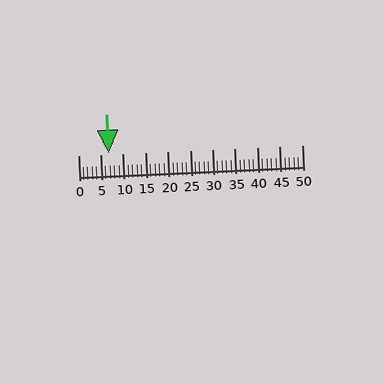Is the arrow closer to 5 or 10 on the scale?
The arrow is closer to 5.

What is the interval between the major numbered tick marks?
The major tick marks are spaced 5 units apart.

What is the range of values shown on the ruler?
The ruler shows values from 0 to 50.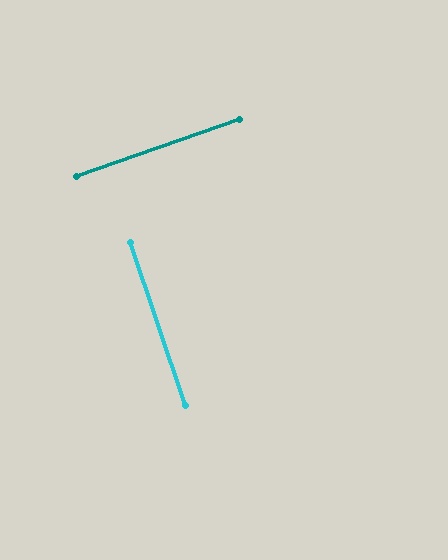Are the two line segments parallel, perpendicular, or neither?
Perpendicular — they meet at approximately 90°.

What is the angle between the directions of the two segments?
Approximately 90 degrees.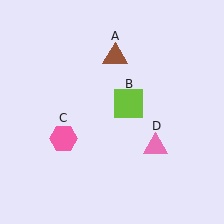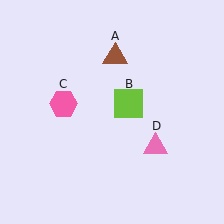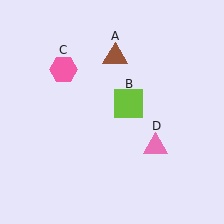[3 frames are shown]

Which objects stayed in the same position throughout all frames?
Brown triangle (object A) and lime square (object B) and pink triangle (object D) remained stationary.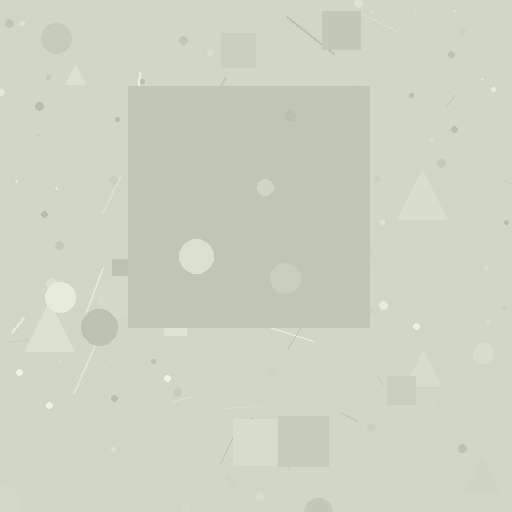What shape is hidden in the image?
A square is hidden in the image.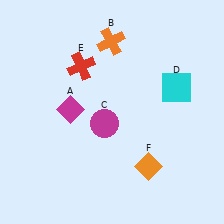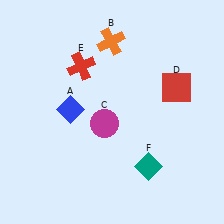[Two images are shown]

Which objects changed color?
A changed from magenta to blue. D changed from cyan to red. F changed from orange to teal.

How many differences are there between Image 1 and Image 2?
There are 3 differences between the two images.